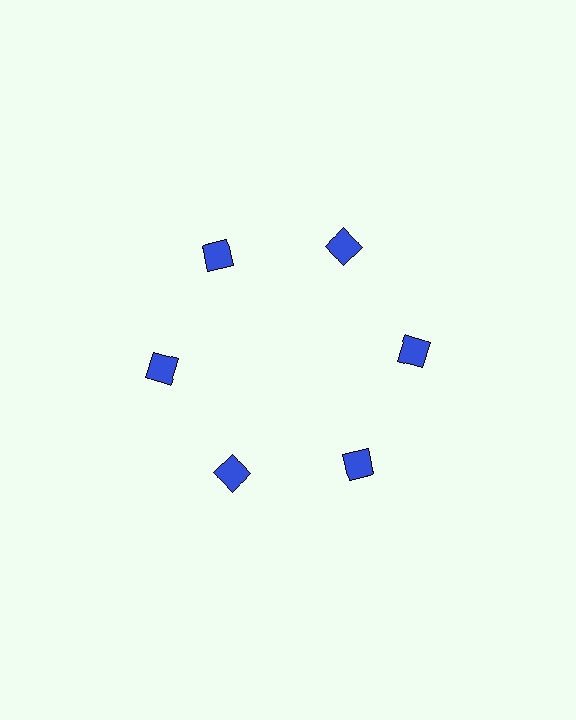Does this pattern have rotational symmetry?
Yes, this pattern has 6-fold rotational symmetry. It looks the same after rotating 60 degrees around the center.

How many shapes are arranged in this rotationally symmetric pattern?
There are 6 shapes, arranged in 6 groups of 1.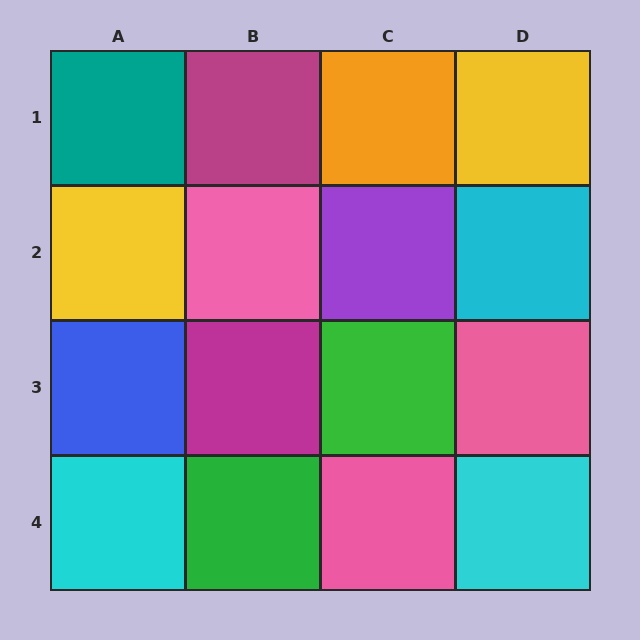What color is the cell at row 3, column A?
Blue.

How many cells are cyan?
3 cells are cyan.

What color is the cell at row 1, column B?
Magenta.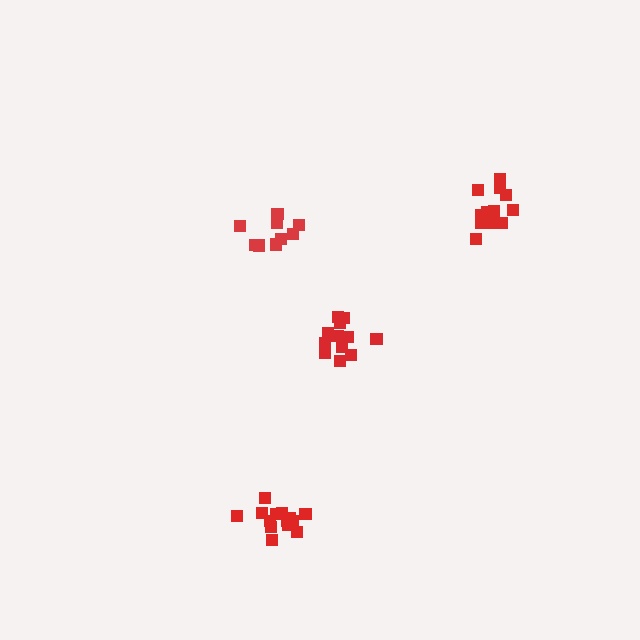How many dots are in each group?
Group 1: 9 dots, Group 2: 13 dots, Group 3: 14 dots, Group 4: 14 dots (50 total).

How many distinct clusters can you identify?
There are 4 distinct clusters.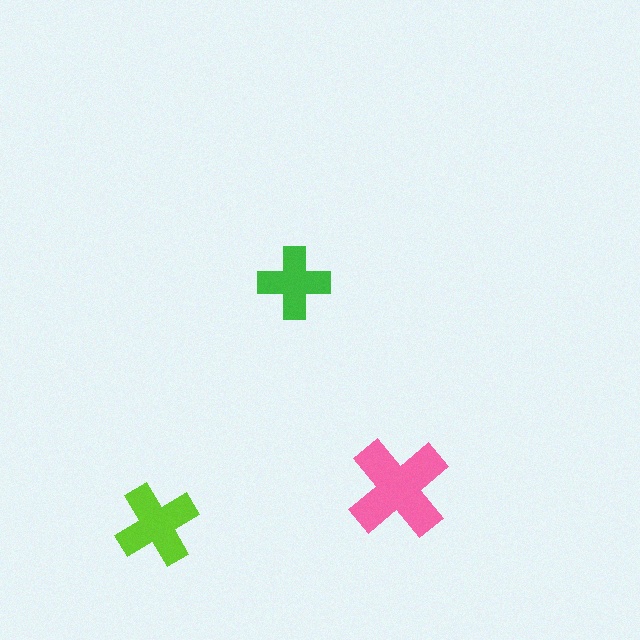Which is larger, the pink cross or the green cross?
The pink one.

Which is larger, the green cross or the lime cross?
The lime one.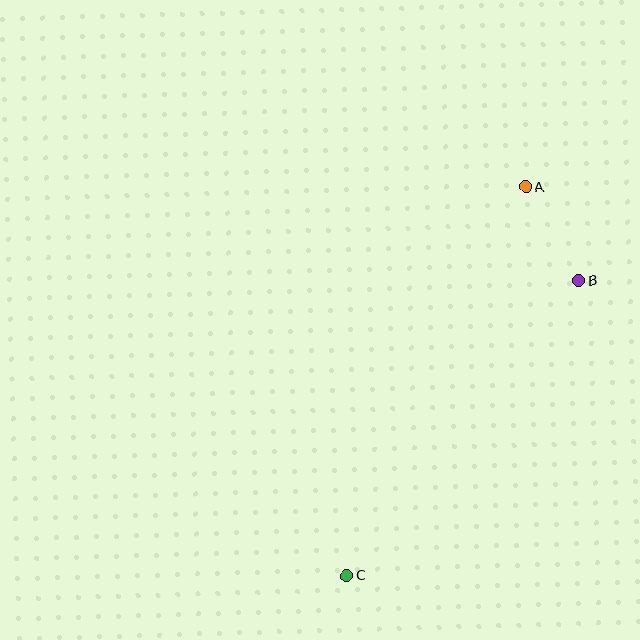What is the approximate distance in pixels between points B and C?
The distance between B and C is approximately 376 pixels.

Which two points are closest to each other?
Points A and B are closest to each other.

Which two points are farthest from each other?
Points A and C are farthest from each other.